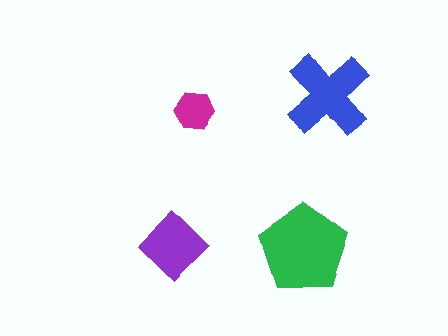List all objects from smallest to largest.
The magenta hexagon, the purple diamond, the blue cross, the green pentagon.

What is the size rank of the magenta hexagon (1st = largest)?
4th.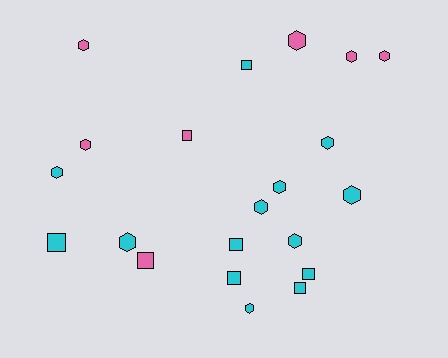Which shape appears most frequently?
Hexagon, with 13 objects.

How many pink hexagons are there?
There are 5 pink hexagons.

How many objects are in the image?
There are 21 objects.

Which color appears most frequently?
Cyan, with 14 objects.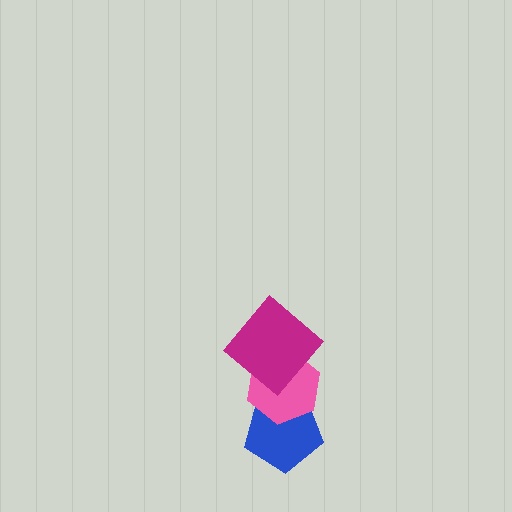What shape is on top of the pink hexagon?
The magenta diamond is on top of the pink hexagon.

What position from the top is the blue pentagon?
The blue pentagon is 3rd from the top.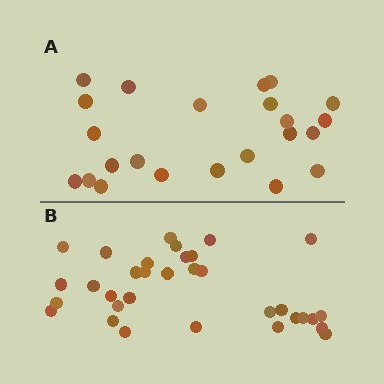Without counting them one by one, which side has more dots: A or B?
Region B (the bottom region) has more dots.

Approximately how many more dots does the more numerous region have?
Region B has roughly 10 or so more dots than region A.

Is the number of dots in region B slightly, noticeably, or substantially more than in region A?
Region B has noticeably more, but not dramatically so. The ratio is roughly 1.4 to 1.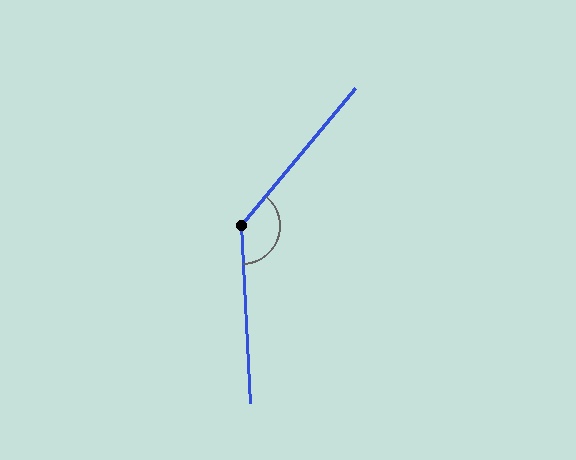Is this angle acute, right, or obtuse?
It is obtuse.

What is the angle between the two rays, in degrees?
Approximately 138 degrees.